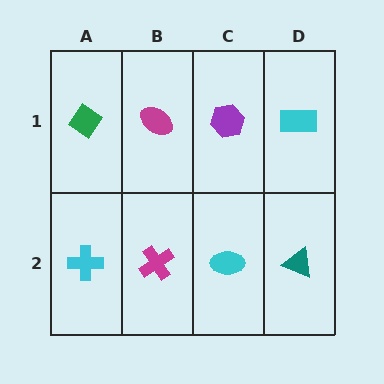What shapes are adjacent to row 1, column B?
A magenta cross (row 2, column B), a green diamond (row 1, column A), a purple hexagon (row 1, column C).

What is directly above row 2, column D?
A cyan rectangle.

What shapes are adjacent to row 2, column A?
A green diamond (row 1, column A), a magenta cross (row 2, column B).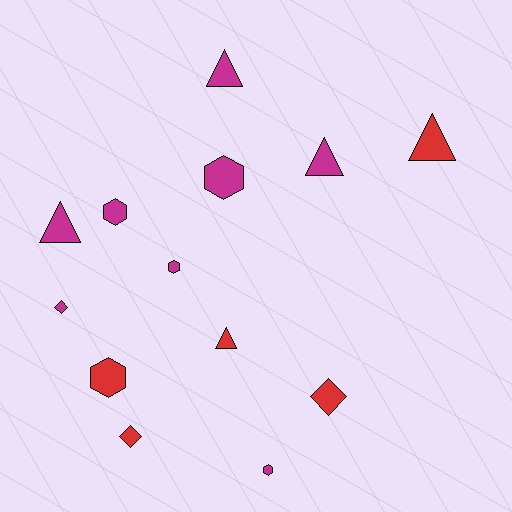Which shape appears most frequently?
Triangle, with 5 objects.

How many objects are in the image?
There are 13 objects.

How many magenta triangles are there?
There are 3 magenta triangles.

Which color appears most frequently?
Magenta, with 8 objects.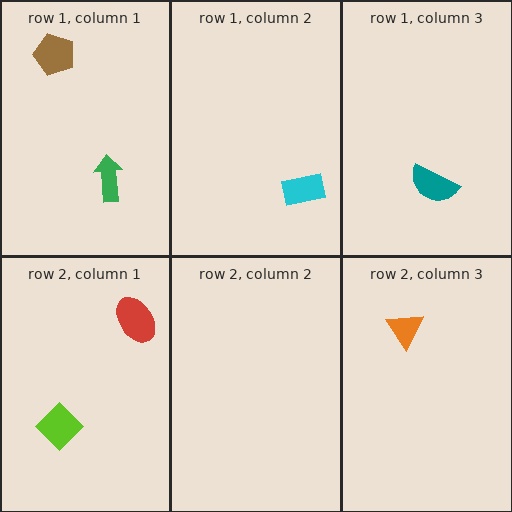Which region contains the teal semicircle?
The row 1, column 3 region.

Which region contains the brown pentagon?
The row 1, column 1 region.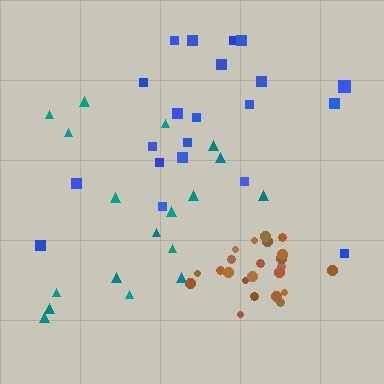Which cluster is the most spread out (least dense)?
Teal.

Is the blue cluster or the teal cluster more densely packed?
Blue.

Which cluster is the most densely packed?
Brown.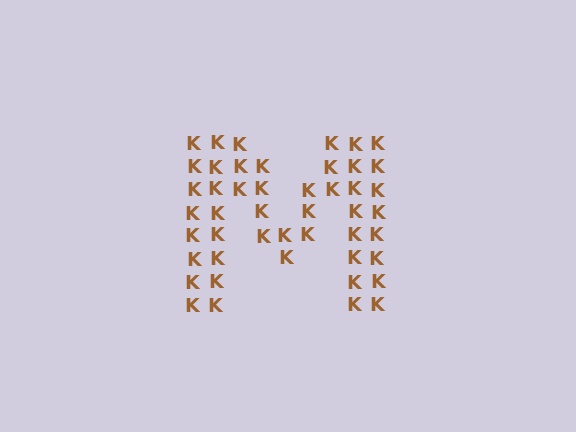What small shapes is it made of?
It is made of small letter K's.